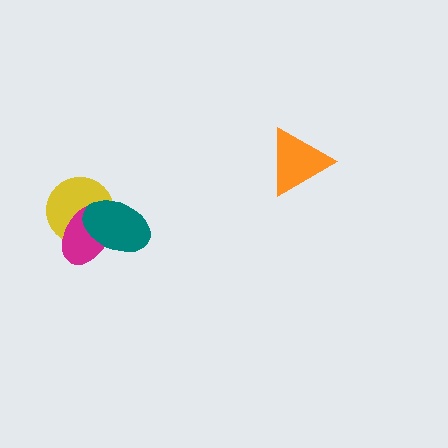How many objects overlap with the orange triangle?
0 objects overlap with the orange triangle.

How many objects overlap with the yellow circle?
2 objects overlap with the yellow circle.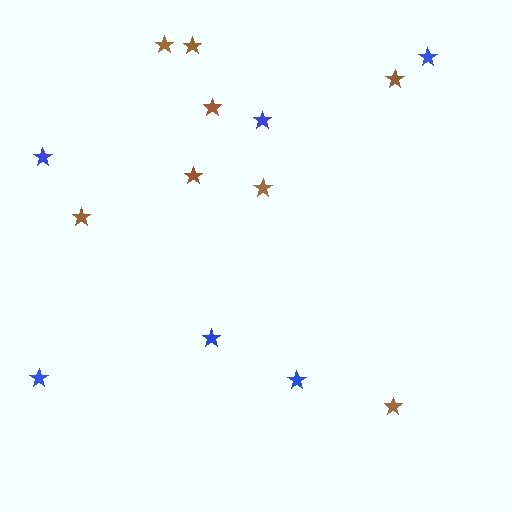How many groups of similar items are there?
There are 2 groups: one group of blue stars (6) and one group of brown stars (8).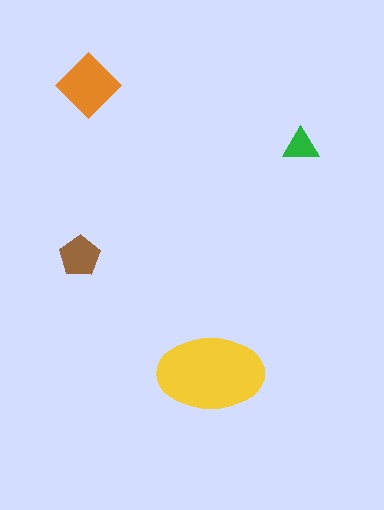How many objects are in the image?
There are 4 objects in the image.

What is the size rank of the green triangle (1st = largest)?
4th.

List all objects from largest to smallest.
The yellow ellipse, the orange diamond, the brown pentagon, the green triangle.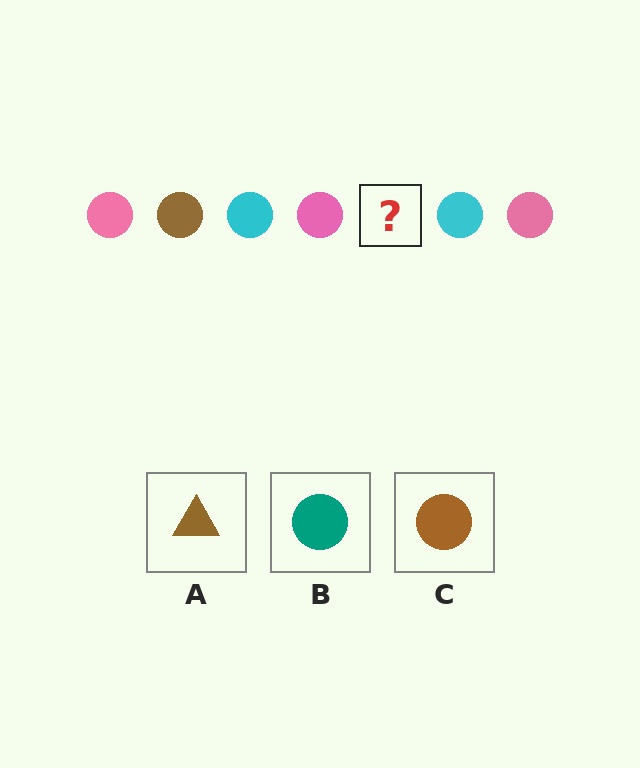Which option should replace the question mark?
Option C.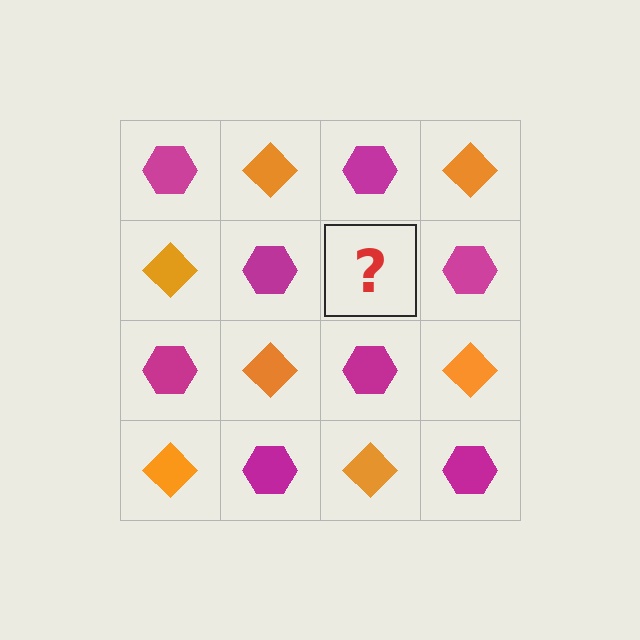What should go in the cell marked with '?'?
The missing cell should contain an orange diamond.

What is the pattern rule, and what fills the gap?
The rule is that it alternates magenta hexagon and orange diamond in a checkerboard pattern. The gap should be filled with an orange diamond.